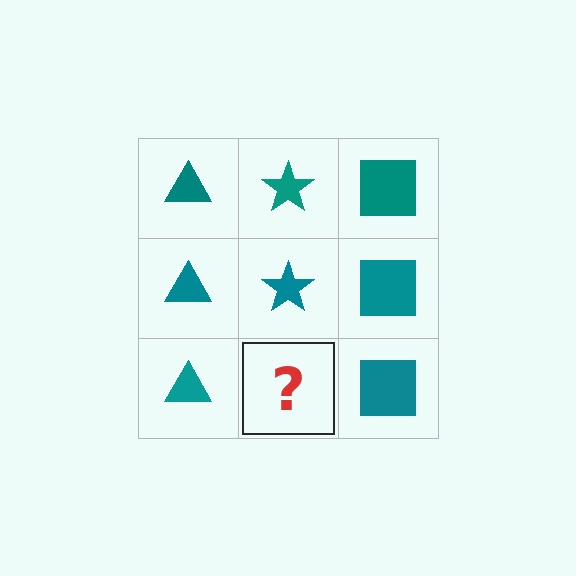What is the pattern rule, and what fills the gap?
The rule is that each column has a consistent shape. The gap should be filled with a teal star.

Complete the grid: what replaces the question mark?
The question mark should be replaced with a teal star.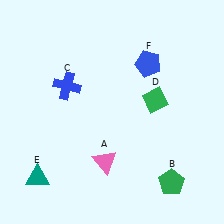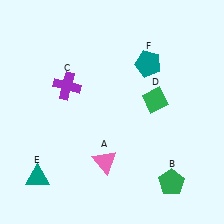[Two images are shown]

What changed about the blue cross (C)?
In Image 1, C is blue. In Image 2, it changed to purple.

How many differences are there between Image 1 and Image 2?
There are 2 differences between the two images.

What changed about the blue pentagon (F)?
In Image 1, F is blue. In Image 2, it changed to teal.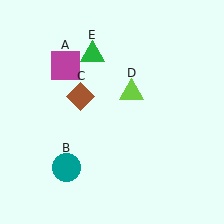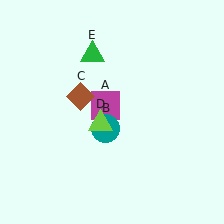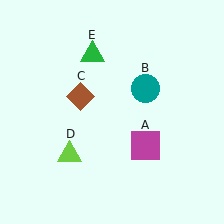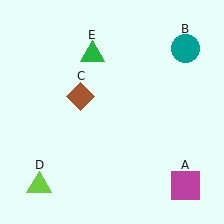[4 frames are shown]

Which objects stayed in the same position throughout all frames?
Brown diamond (object C) and green triangle (object E) remained stationary.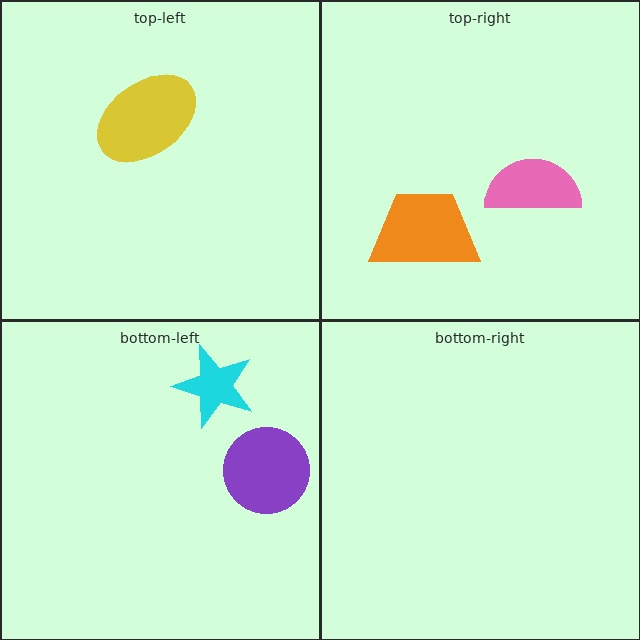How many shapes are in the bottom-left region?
2.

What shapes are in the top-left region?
The yellow ellipse.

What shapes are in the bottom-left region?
The purple circle, the cyan star.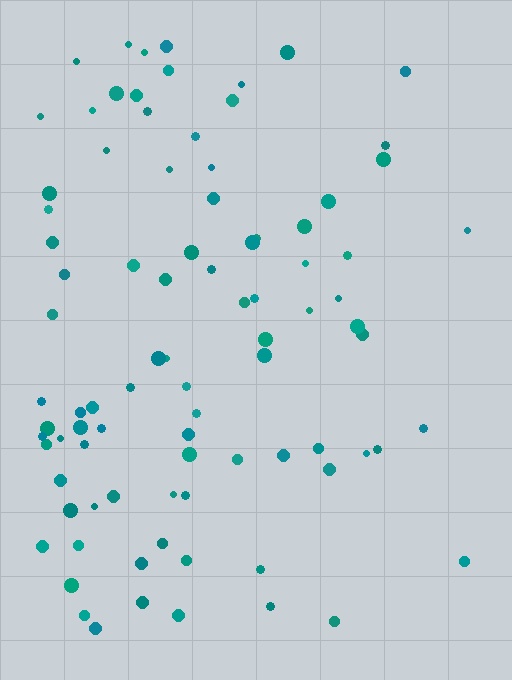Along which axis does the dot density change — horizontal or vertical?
Horizontal.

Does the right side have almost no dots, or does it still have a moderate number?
Still a moderate number, just noticeably fewer than the left.